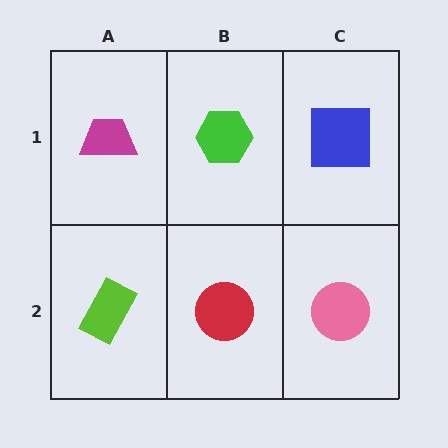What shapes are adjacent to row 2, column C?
A blue square (row 1, column C), a red circle (row 2, column B).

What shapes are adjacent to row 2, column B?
A green hexagon (row 1, column B), a lime rectangle (row 2, column A), a pink circle (row 2, column C).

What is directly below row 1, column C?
A pink circle.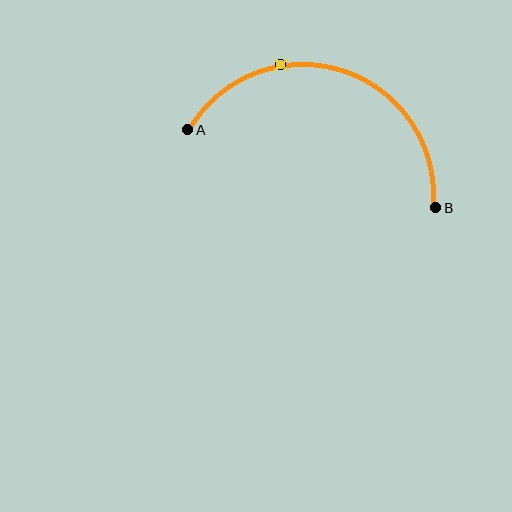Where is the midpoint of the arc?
The arc midpoint is the point on the curve farthest from the straight line joining A and B. It sits above that line.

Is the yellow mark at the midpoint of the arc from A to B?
No. The yellow mark lies on the arc but is closer to endpoint A. The arc midpoint would be at the point on the curve equidistant along the arc from both A and B.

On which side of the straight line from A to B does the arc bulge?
The arc bulges above the straight line connecting A and B.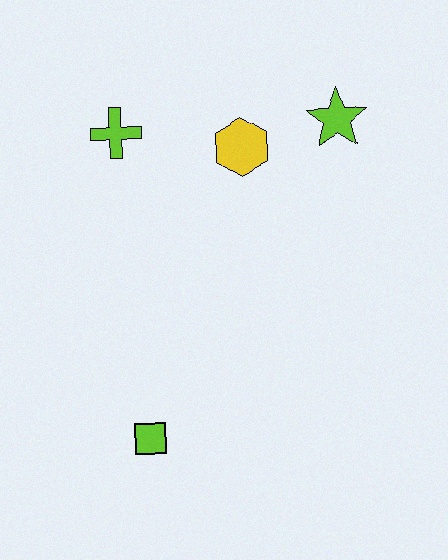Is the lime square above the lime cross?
No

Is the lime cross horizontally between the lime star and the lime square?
No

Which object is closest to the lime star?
The yellow hexagon is closest to the lime star.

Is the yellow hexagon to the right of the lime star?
No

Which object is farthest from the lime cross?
The lime square is farthest from the lime cross.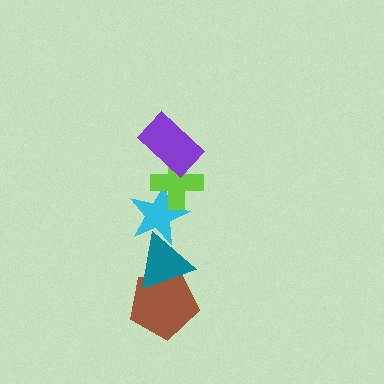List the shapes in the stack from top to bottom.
From top to bottom: the purple rectangle, the lime cross, the cyan star, the teal triangle, the brown pentagon.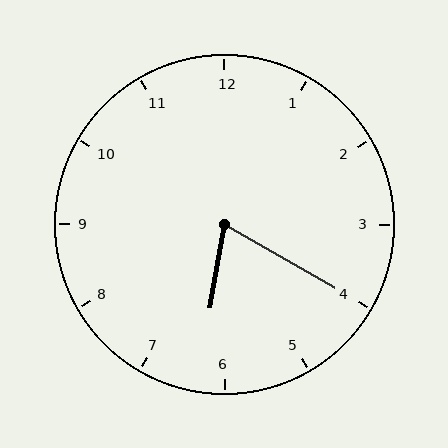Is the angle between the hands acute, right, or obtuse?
It is acute.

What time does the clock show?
6:20.